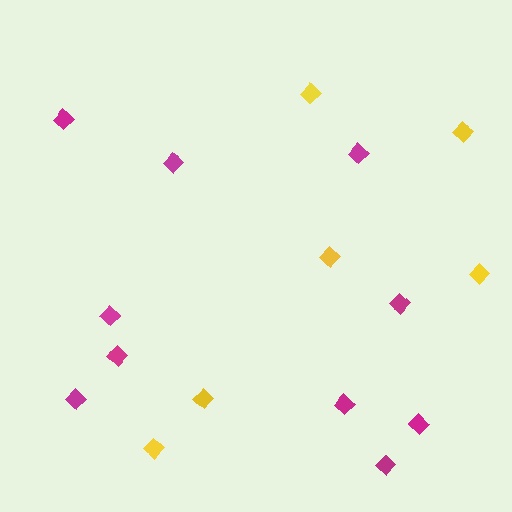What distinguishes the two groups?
There are 2 groups: one group of yellow diamonds (6) and one group of magenta diamonds (10).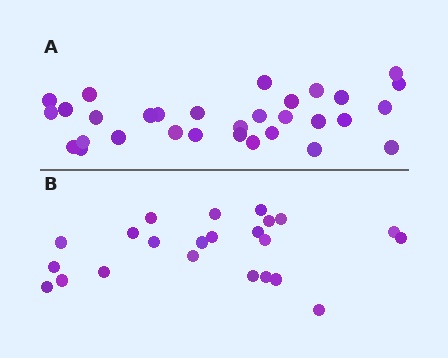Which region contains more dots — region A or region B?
Region A (the top region) has more dots.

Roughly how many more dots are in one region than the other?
Region A has roughly 8 or so more dots than region B.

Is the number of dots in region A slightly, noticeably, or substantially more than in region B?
Region A has noticeably more, but not dramatically so. The ratio is roughly 1.3 to 1.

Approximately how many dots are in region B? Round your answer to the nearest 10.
About 20 dots. (The exact count is 23, which rounds to 20.)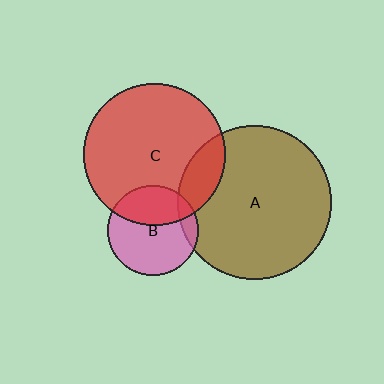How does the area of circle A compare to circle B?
Approximately 2.9 times.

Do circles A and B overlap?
Yes.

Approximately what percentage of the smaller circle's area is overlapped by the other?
Approximately 10%.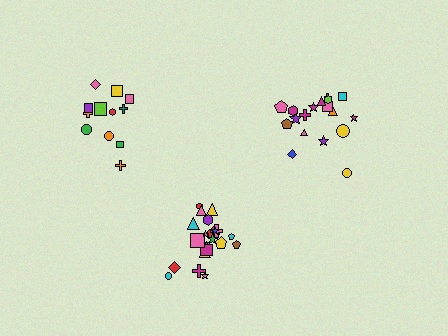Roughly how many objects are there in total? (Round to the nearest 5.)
Roughly 50 objects in total.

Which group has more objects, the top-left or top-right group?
The top-right group.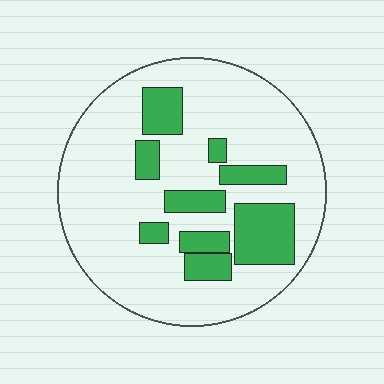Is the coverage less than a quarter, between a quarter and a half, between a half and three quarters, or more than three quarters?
Less than a quarter.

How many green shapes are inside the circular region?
9.